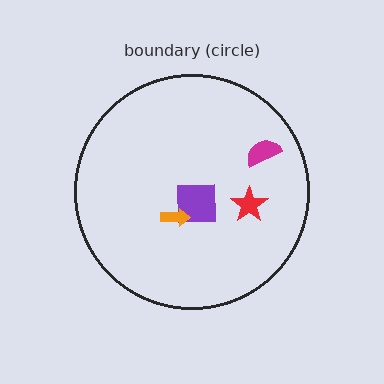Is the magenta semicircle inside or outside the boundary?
Inside.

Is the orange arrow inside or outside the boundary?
Inside.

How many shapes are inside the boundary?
4 inside, 0 outside.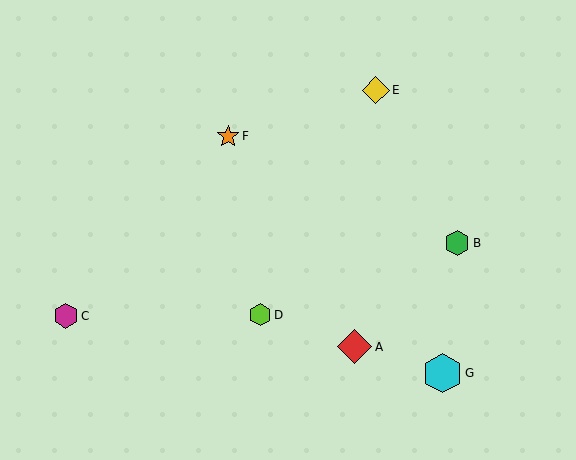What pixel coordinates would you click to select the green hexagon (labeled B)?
Click at (457, 243) to select the green hexagon B.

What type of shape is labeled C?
Shape C is a magenta hexagon.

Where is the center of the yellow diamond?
The center of the yellow diamond is at (376, 90).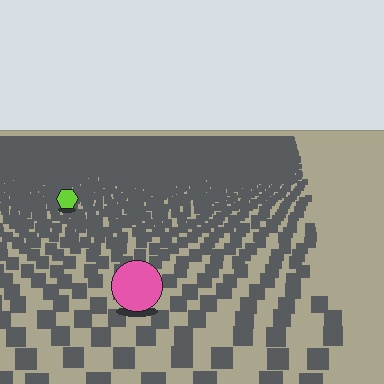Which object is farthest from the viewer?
The lime hexagon is farthest from the viewer. It appears smaller and the ground texture around it is denser.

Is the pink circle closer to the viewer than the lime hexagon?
Yes. The pink circle is closer — you can tell from the texture gradient: the ground texture is coarser near it.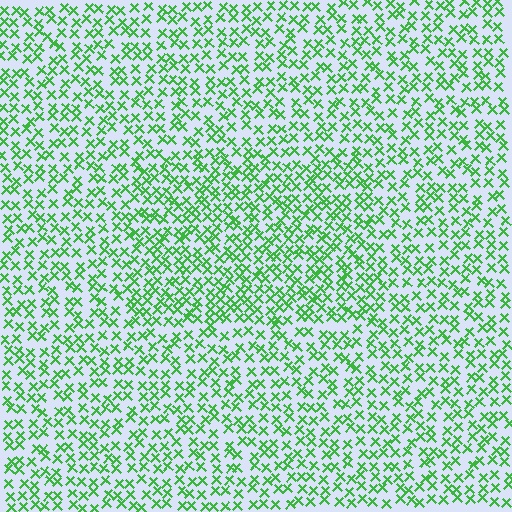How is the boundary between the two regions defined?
The boundary is defined by a change in element density (approximately 1.4x ratio). All elements are the same color, size, and shape.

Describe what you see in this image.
The image contains small green elements arranged at two different densities. A rectangle-shaped region is visible where the elements are more densely packed than the surrounding area.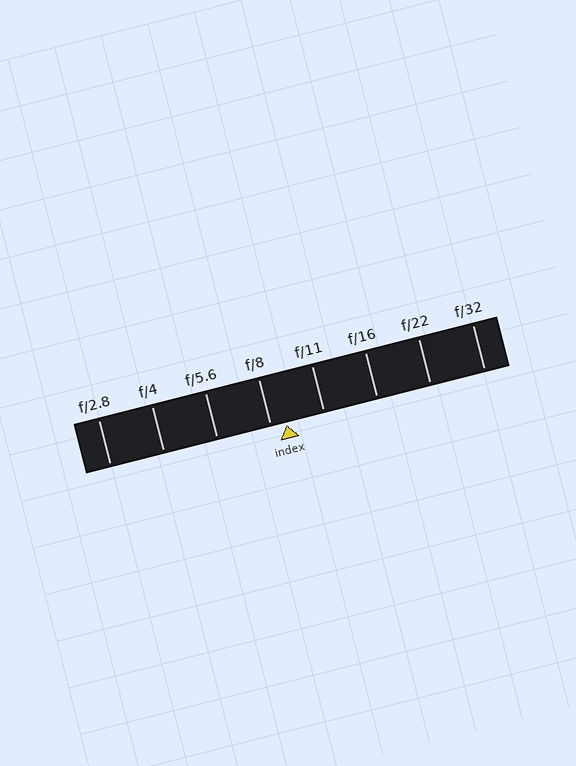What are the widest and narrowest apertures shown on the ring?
The widest aperture shown is f/2.8 and the narrowest is f/32.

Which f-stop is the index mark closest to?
The index mark is closest to f/8.